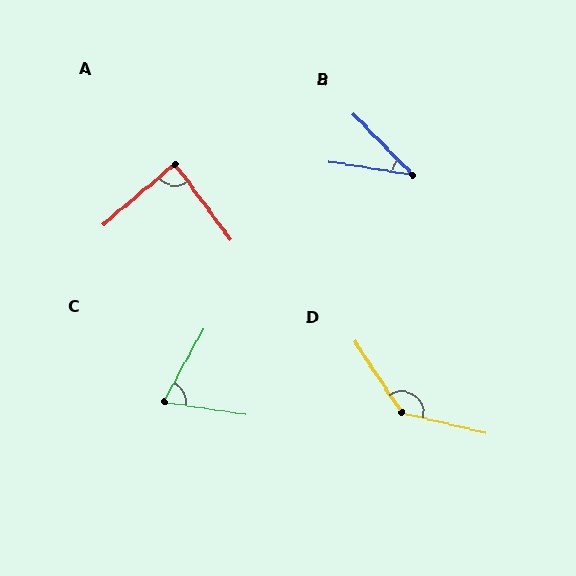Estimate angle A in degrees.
Approximately 86 degrees.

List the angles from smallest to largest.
B (37°), C (69°), A (86°), D (137°).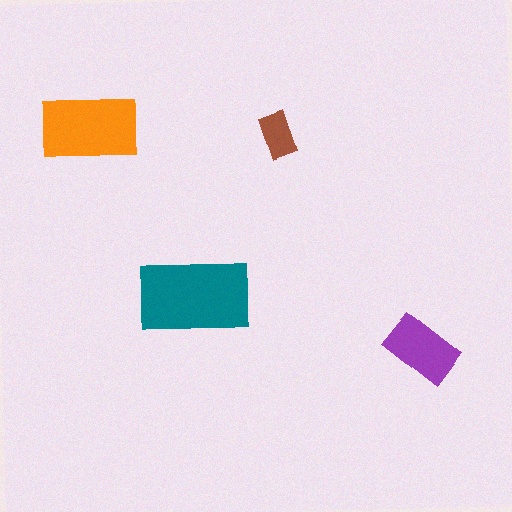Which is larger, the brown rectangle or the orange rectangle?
The orange one.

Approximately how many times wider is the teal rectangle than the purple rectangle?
About 1.5 times wider.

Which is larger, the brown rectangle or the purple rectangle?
The purple one.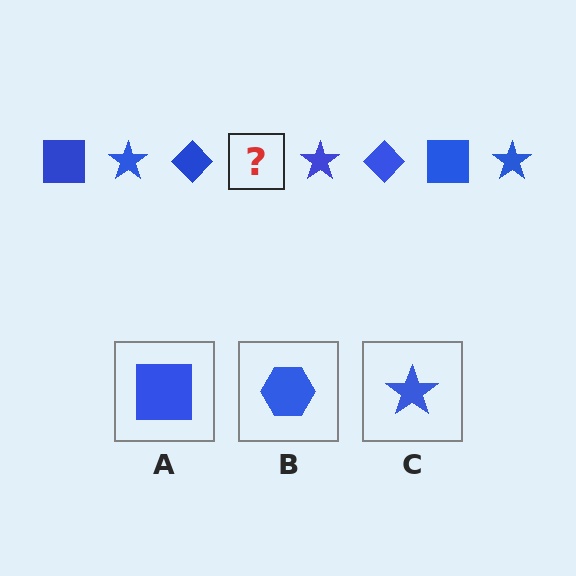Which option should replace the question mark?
Option A.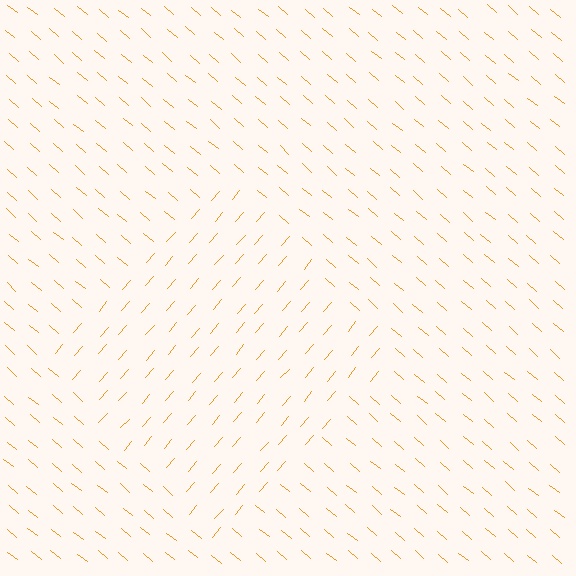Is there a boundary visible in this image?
Yes, there is a texture boundary formed by a change in line orientation.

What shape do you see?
I see a diamond.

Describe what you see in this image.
The image is filled with small orange line segments. A diamond region in the image has lines oriented differently from the surrounding lines, creating a visible texture boundary.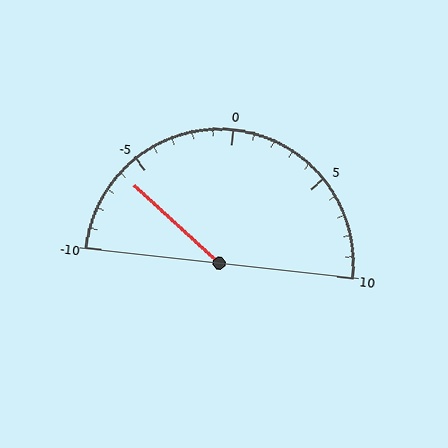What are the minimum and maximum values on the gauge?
The gauge ranges from -10 to 10.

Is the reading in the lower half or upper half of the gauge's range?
The reading is in the lower half of the range (-10 to 10).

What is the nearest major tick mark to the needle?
The nearest major tick mark is -5.